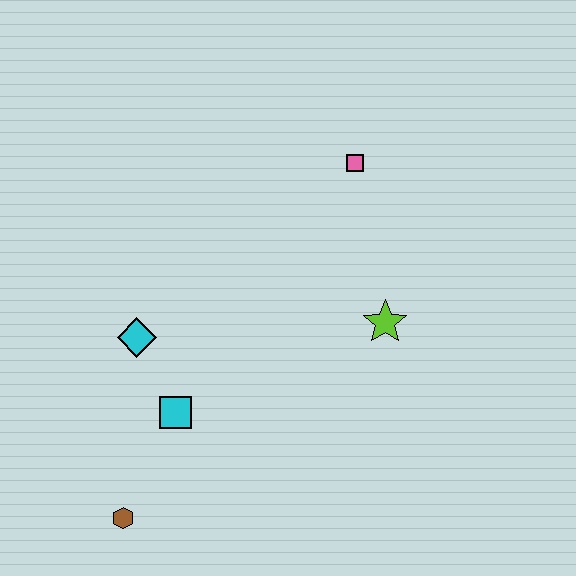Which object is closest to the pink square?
The lime star is closest to the pink square.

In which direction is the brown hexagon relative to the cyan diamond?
The brown hexagon is below the cyan diamond.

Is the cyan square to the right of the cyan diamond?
Yes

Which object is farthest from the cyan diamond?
The pink square is farthest from the cyan diamond.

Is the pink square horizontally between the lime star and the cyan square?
Yes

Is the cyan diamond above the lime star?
No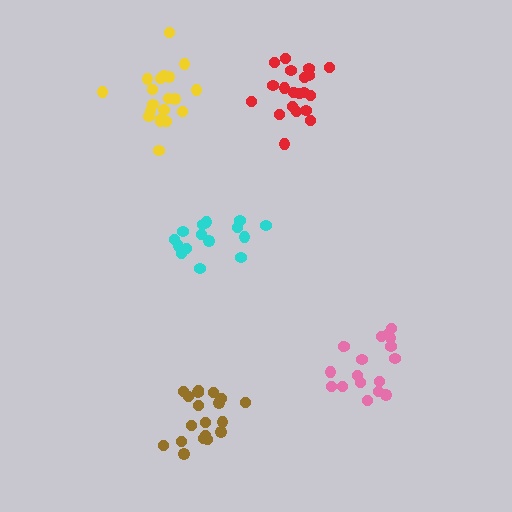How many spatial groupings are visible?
There are 5 spatial groupings.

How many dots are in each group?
Group 1: 18 dots, Group 2: 15 dots, Group 3: 19 dots, Group 4: 20 dots, Group 5: 21 dots (93 total).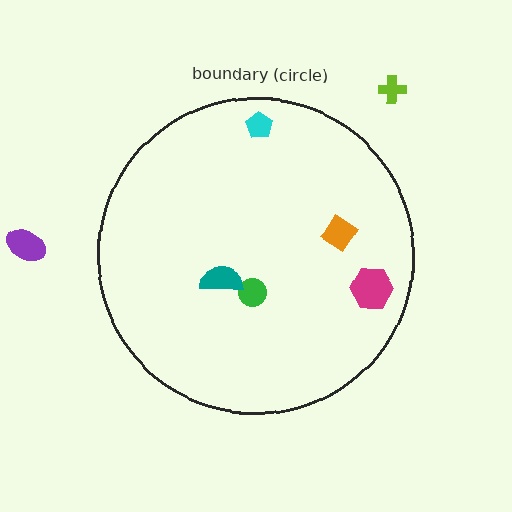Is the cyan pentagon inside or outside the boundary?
Inside.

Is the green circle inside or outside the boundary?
Inside.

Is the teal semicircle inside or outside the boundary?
Inside.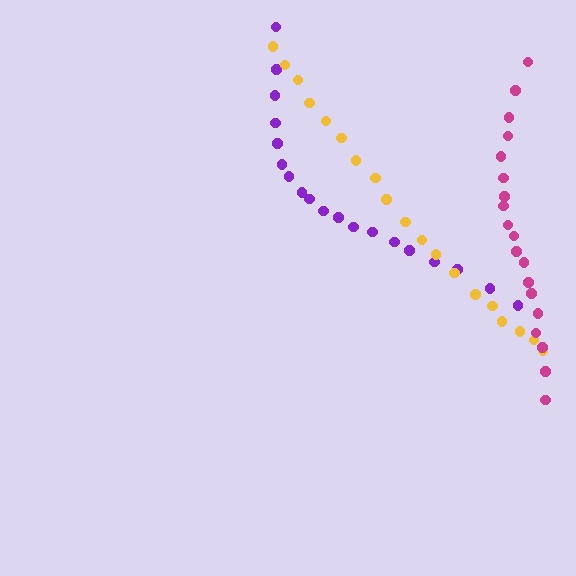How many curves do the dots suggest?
There are 3 distinct paths.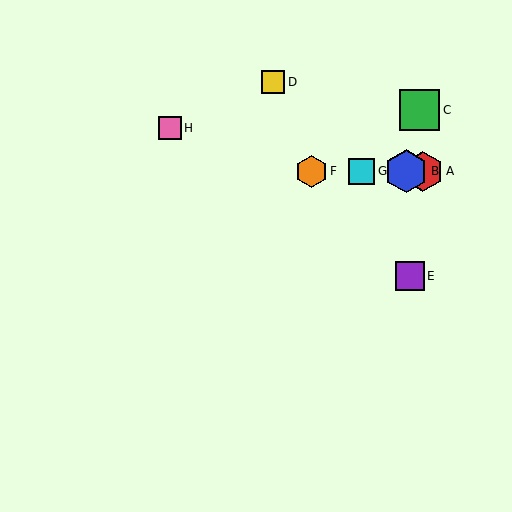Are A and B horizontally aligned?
Yes, both are at y≈171.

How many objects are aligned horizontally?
4 objects (A, B, F, G) are aligned horizontally.